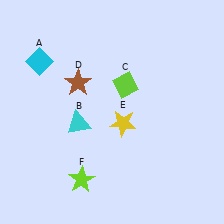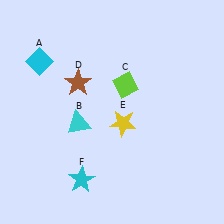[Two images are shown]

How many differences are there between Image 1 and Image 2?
There is 1 difference between the two images.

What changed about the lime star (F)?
In Image 1, F is lime. In Image 2, it changed to cyan.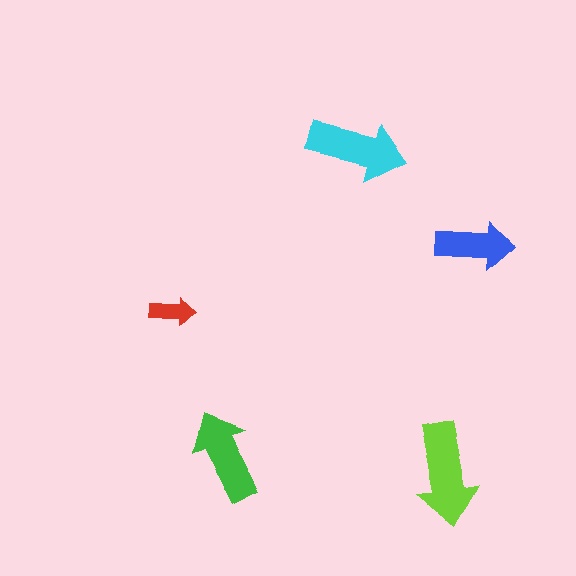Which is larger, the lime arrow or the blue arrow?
The lime one.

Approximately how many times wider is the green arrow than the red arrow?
About 2 times wider.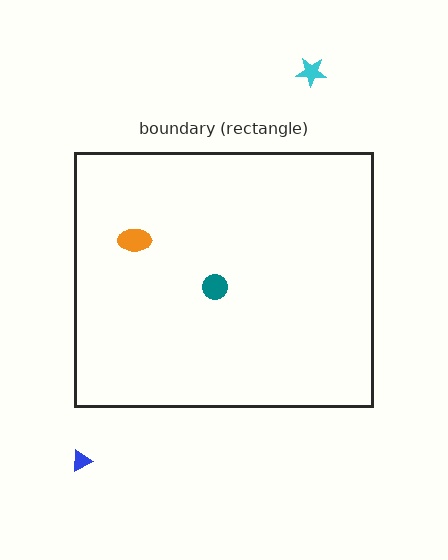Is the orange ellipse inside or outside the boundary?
Inside.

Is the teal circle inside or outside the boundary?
Inside.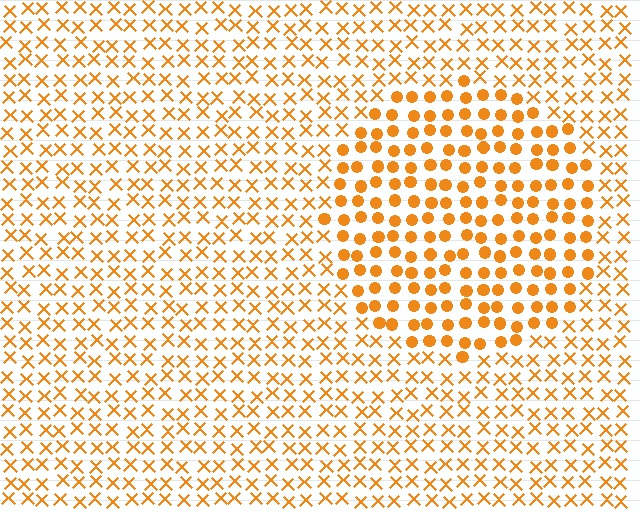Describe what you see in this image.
The image is filled with small orange elements arranged in a uniform grid. A circle-shaped region contains circles, while the surrounding area contains X marks. The boundary is defined purely by the change in element shape.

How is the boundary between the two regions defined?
The boundary is defined by a change in element shape: circles inside vs. X marks outside. All elements share the same color and spacing.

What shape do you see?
I see a circle.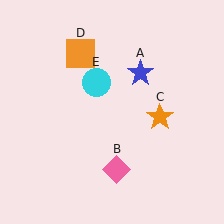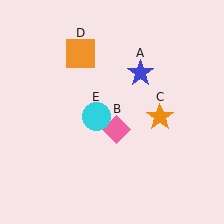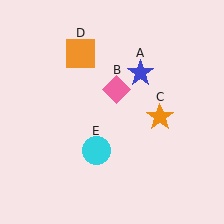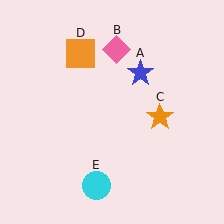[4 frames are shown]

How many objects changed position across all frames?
2 objects changed position: pink diamond (object B), cyan circle (object E).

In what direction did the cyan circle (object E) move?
The cyan circle (object E) moved down.